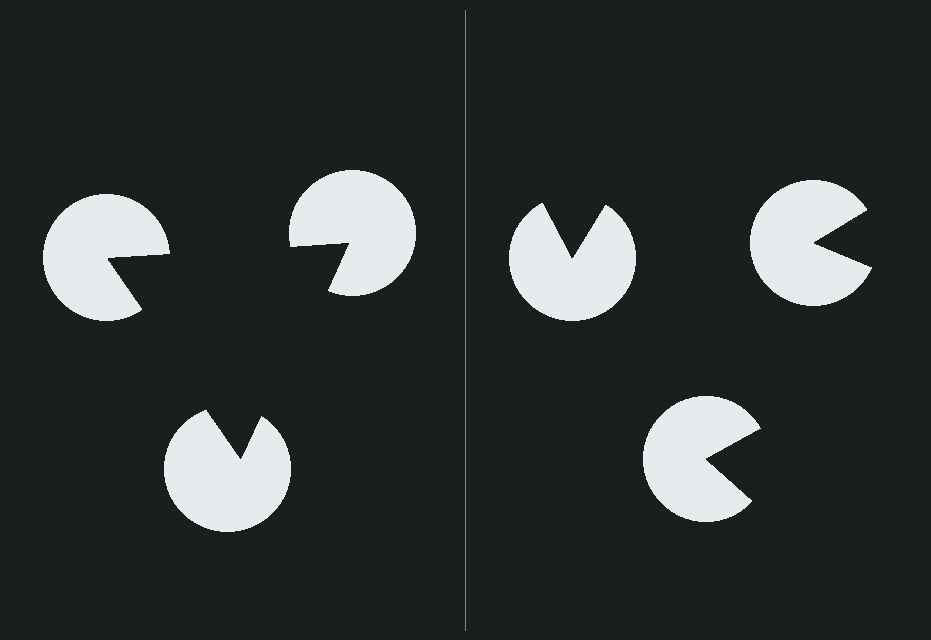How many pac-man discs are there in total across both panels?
6 — 3 on each side.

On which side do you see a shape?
An illusory triangle appears on the left side. On the right side the wedge cuts are rotated, so no coherent shape forms.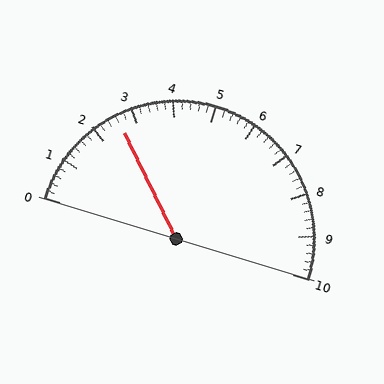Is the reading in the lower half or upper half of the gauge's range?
The reading is in the lower half of the range (0 to 10).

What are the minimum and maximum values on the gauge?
The gauge ranges from 0 to 10.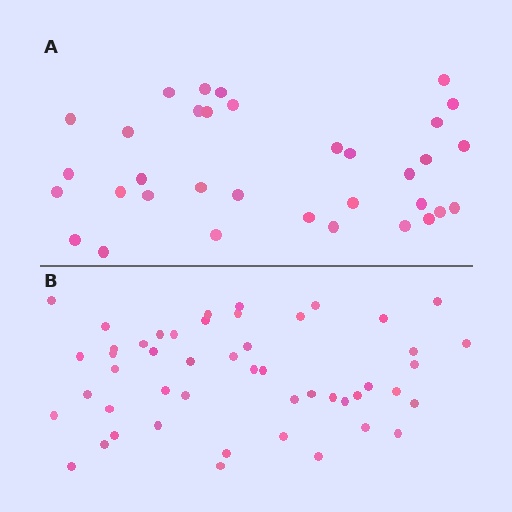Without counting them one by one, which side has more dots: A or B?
Region B (the bottom region) has more dots.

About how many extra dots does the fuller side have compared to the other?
Region B has approximately 15 more dots than region A.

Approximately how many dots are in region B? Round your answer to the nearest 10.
About 50 dots. (The exact count is 49, which rounds to 50.)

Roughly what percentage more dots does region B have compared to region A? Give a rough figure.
About 45% more.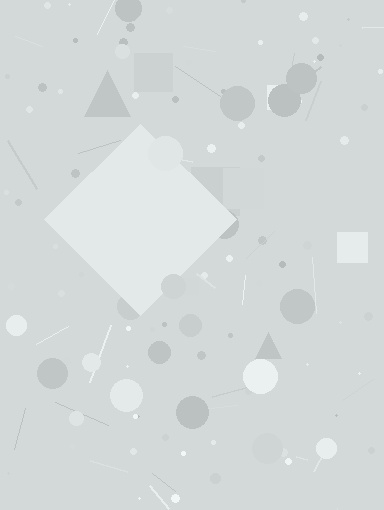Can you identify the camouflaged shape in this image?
The camouflaged shape is a diamond.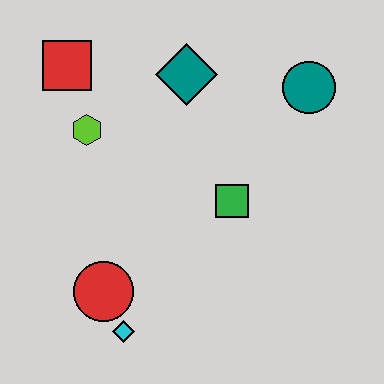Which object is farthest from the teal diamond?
The cyan diamond is farthest from the teal diamond.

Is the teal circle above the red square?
No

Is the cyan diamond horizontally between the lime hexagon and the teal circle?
Yes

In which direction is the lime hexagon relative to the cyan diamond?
The lime hexagon is above the cyan diamond.